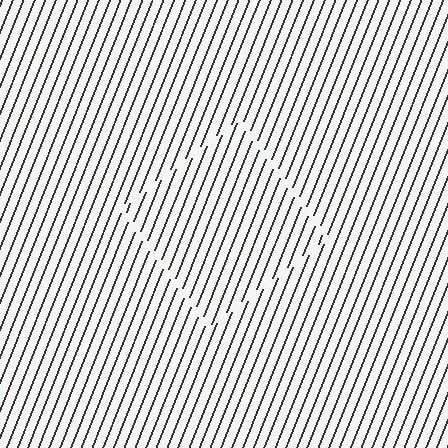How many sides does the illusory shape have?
4 sides — the line-ends trace a square.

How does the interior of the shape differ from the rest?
The interior of the shape contains the same grating, shifted by half a period — the contour is defined by the phase discontinuity where line-ends from the inner and outer gratings abut.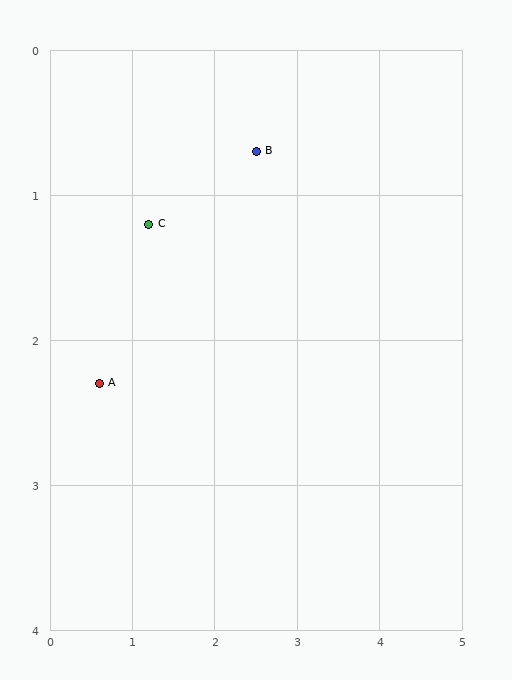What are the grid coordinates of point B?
Point B is at approximately (2.5, 0.7).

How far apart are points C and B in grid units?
Points C and B are about 1.4 grid units apart.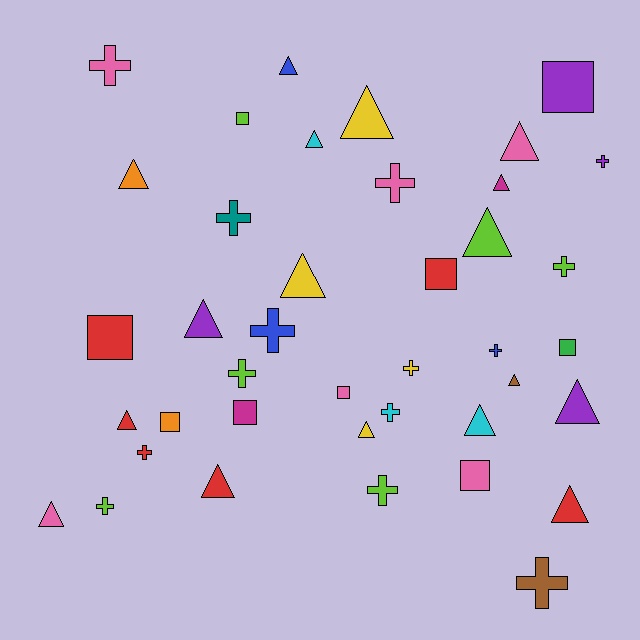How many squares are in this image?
There are 9 squares.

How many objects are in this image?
There are 40 objects.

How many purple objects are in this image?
There are 4 purple objects.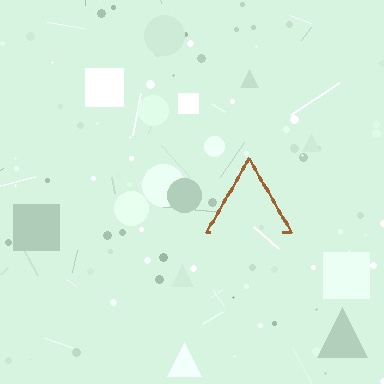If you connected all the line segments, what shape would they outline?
They would outline a triangle.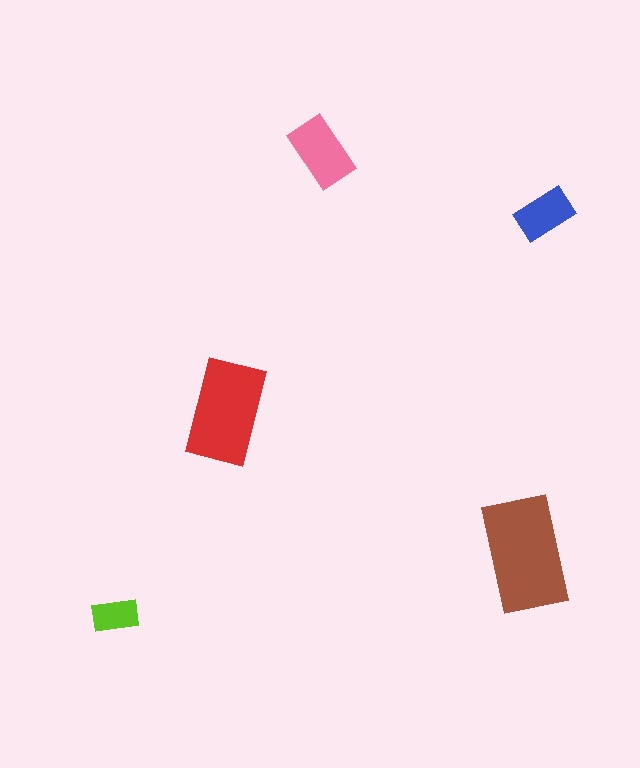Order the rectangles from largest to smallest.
the brown one, the red one, the pink one, the blue one, the lime one.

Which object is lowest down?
The lime rectangle is bottommost.